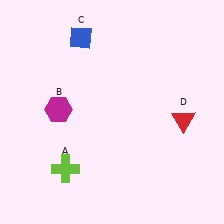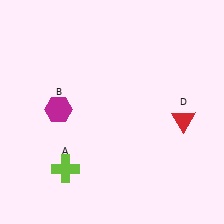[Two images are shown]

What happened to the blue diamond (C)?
The blue diamond (C) was removed in Image 2. It was in the top-left area of Image 1.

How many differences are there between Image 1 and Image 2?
There is 1 difference between the two images.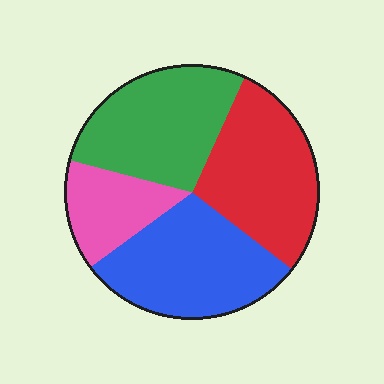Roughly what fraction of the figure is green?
Green takes up about one quarter (1/4) of the figure.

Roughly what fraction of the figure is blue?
Blue covers about 30% of the figure.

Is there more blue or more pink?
Blue.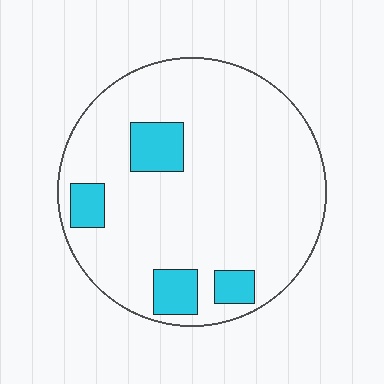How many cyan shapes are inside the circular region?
4.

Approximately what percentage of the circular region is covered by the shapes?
Approximately 15%.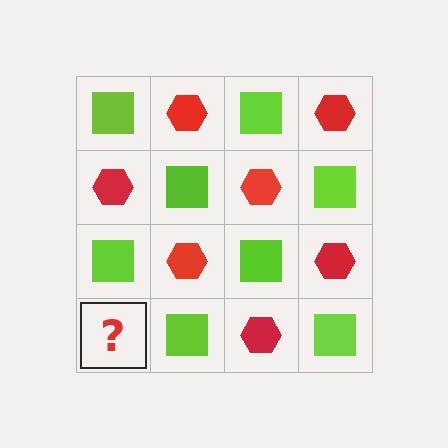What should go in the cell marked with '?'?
The missing cell should contain a red hexagon.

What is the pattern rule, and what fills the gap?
The rule is that it alternates lime square and red hexagon in a checkerboard pattern. The gap should be filled with a red hexagon.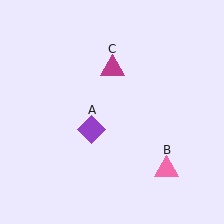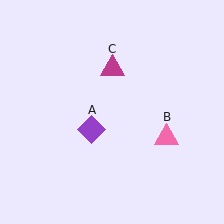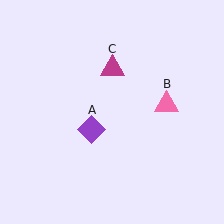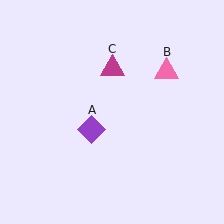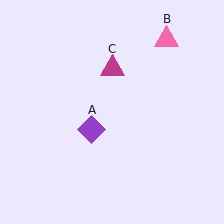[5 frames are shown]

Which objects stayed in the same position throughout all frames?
Purple diamond (object A) and magenta triangle (object C) remained stationary.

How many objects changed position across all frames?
1 object changed position: pink triangle (object B).